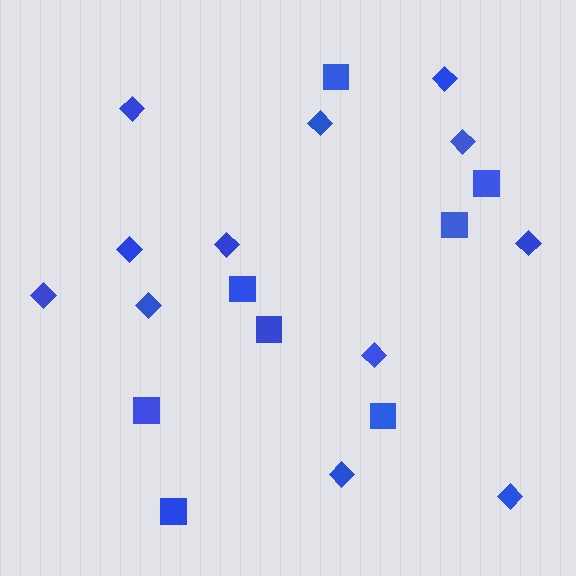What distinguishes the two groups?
There are 2 groups: one group of diamonds (12) and one group of squares (8).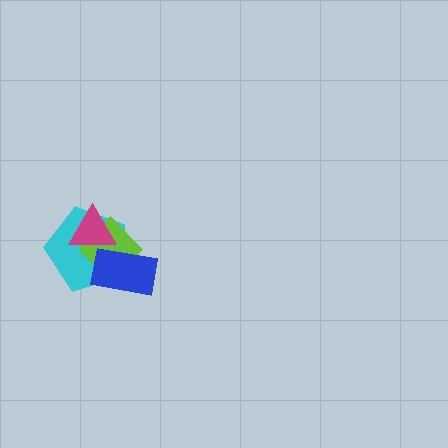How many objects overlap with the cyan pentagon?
3 objects overlap with the cyan pentagon.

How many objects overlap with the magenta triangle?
3 objects overlap with the magenta triangle.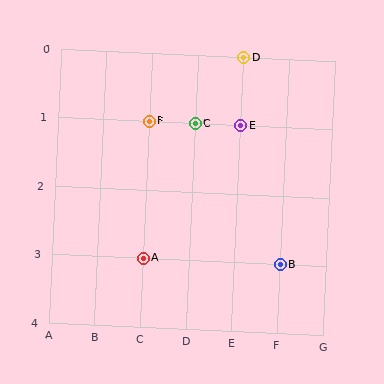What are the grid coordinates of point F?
Point F is at grid coordinates (C, 1).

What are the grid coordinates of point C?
Point C is at grid coordinates (D, 1).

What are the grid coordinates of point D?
Point D is at grid coordinates (E, 0).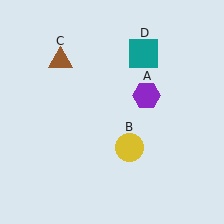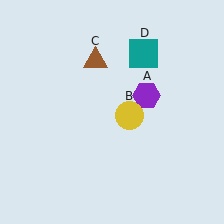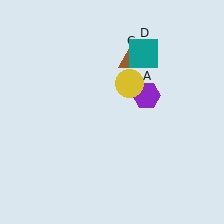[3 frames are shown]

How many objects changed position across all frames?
2 objects changed position: yellow circle (object B), brown triangle (object C).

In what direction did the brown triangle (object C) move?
The brown triangle (object C) moved right.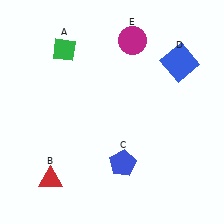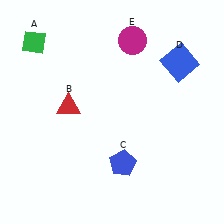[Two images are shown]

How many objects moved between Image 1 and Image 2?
2 objects moved between the two images.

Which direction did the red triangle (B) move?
The red triangle (B) moved up.